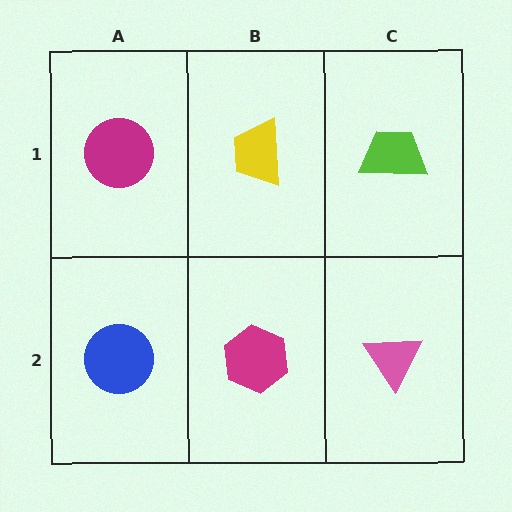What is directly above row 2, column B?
A yellow trapezoid.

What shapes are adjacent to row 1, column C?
A pink triangle (row 2, column C), a yellow trapezoid (row 1, column B).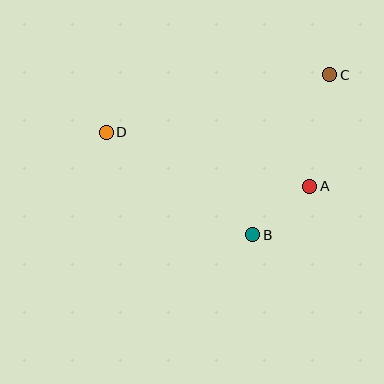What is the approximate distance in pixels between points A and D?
The distance between A and D is approximately 211 pixels.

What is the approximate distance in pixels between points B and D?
The distance between B and D is approximately 179 pixels.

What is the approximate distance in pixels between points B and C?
The distance between B and C is approximately 178 pixels.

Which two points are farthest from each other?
Points C and D are farthest from each other.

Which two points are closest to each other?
Points A and B are closest to each other.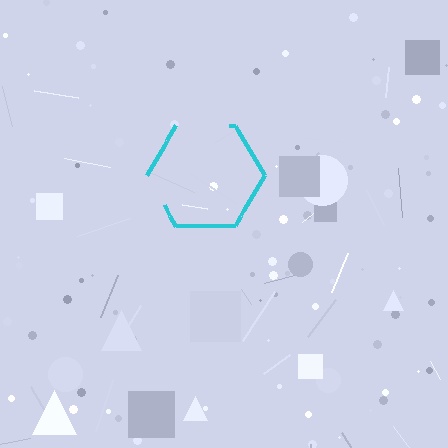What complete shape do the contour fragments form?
The contour fragments form a hexagon.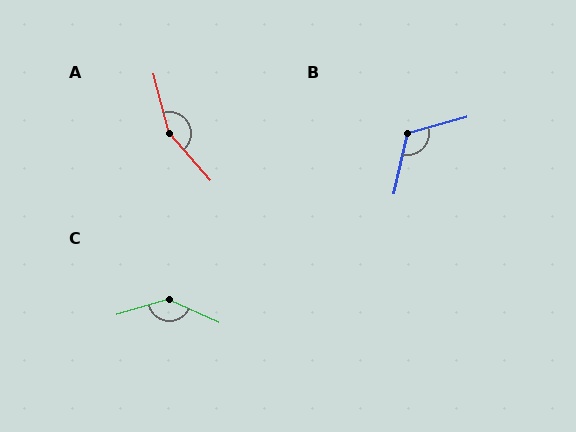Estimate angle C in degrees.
Approximately 139 degrees.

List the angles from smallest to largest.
B (118°), C (139°), A (154°).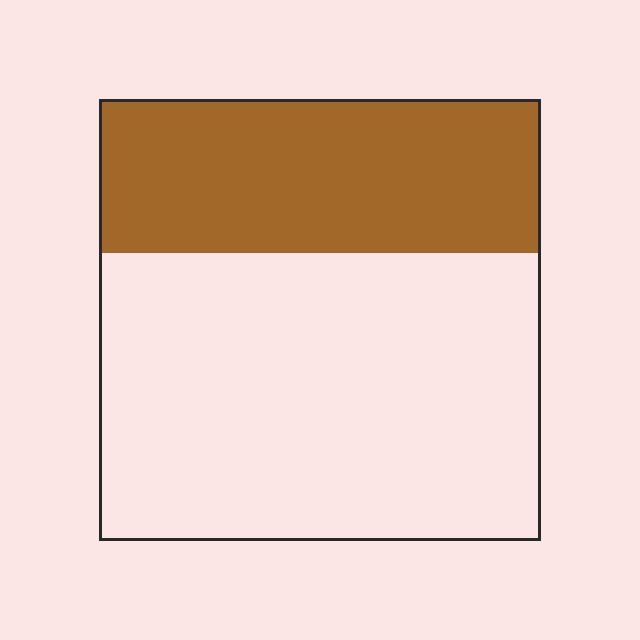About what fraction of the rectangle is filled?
About one third (1/3).